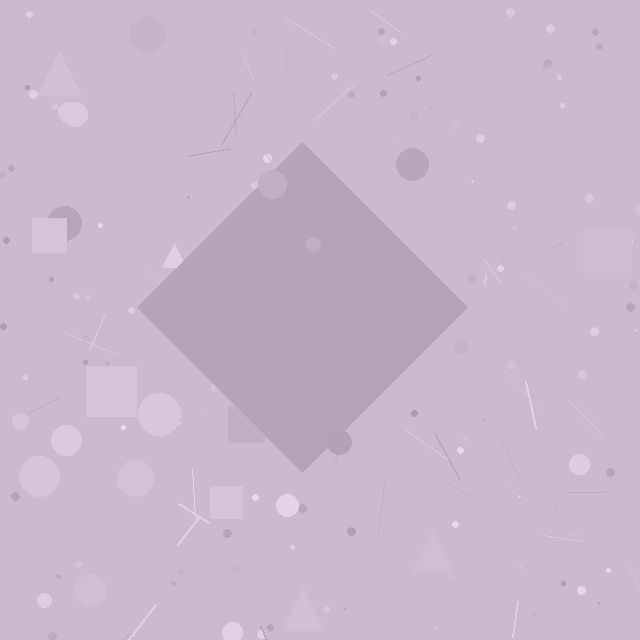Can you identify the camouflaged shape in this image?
The camouflaged shape is a diamond.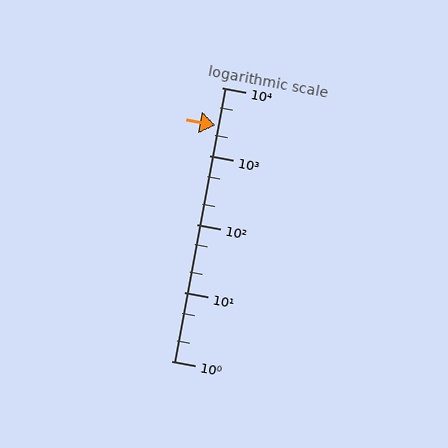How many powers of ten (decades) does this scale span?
The scale spans 4 decades, from 1 to 10000.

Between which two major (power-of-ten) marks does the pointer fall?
The pointer is between 1000 and 10000.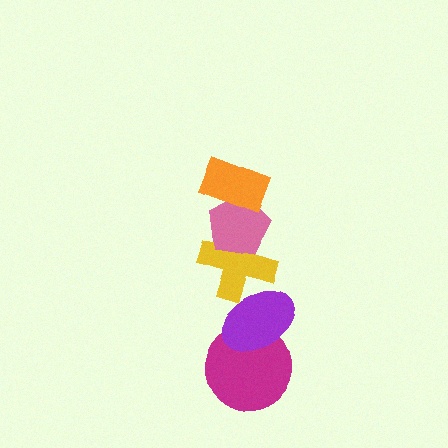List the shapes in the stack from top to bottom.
From top to bottom: the orange rectangle, the pink pentagon, the yellow cross, the purple ellipse, the magenta circle.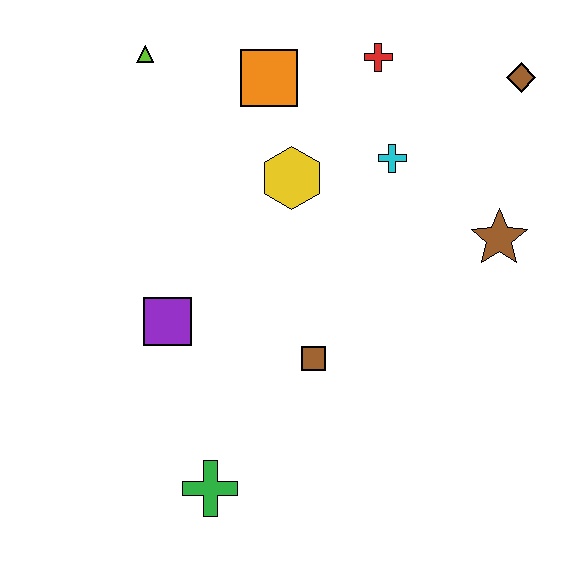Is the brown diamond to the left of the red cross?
No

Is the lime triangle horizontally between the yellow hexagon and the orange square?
No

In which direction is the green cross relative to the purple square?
The green cross is below the purple square.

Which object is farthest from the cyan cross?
The green cross is farthest from the cyan cross.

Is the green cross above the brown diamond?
No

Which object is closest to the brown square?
The purple square is closest to the brown square.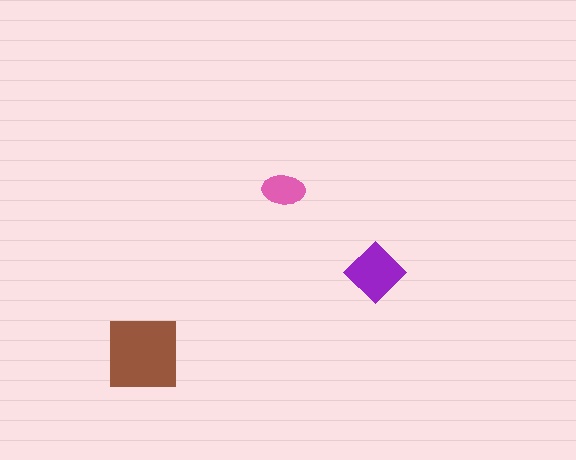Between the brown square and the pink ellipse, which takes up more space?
The brown square.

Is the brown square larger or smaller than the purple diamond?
Larger.